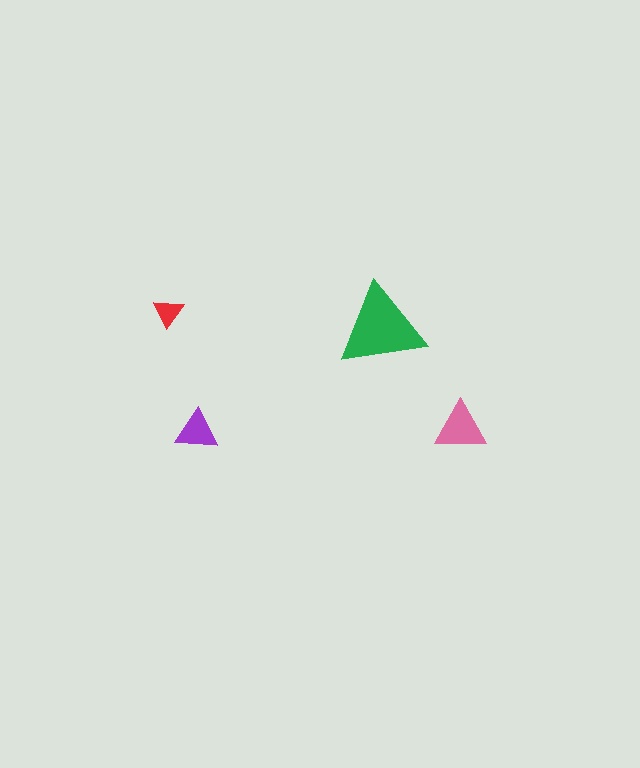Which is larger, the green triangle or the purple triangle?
The green one.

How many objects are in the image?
There are 4 objects in the image.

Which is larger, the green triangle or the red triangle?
The green one.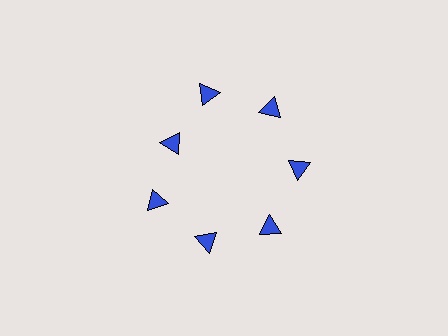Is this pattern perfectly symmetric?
No. The 7 blue triangles are arranged in a ring, but one element near the 10 o'clock position is pulled inward toward the center, breaking the 7-fold rotational symmetry.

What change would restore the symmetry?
The symmetry would be restored by moving it outward, back onto the ring so that all 7 triangles sit at equal angles and equal distance from the center.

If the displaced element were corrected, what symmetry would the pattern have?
It would have 7-fold rotational symmetry — the pattern would map onto itself every 51 degrees.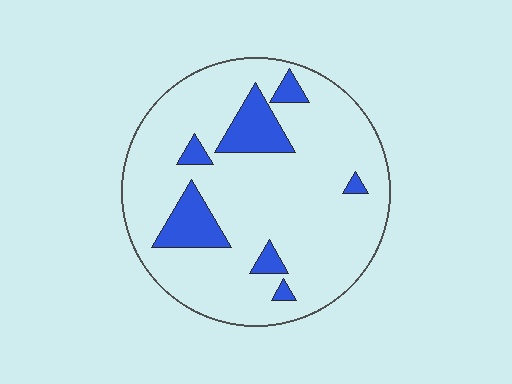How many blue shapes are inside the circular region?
7.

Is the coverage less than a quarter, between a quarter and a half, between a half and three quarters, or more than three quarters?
Less than a quarter.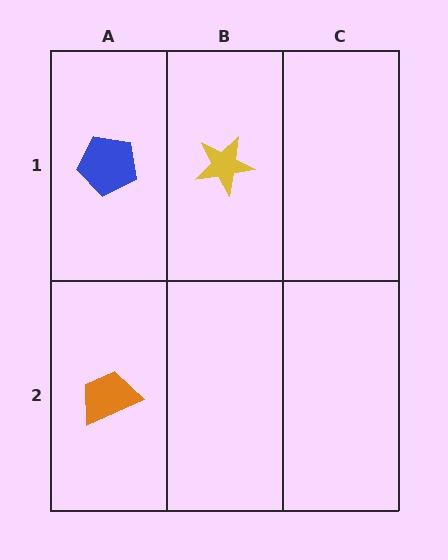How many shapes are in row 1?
2 shapes.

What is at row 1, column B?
A yellow star.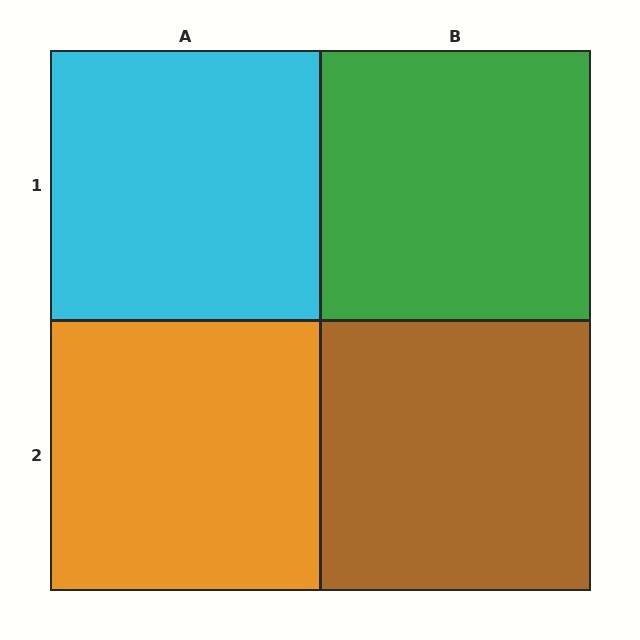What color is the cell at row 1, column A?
Cyan.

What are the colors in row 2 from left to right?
Orange, brown.